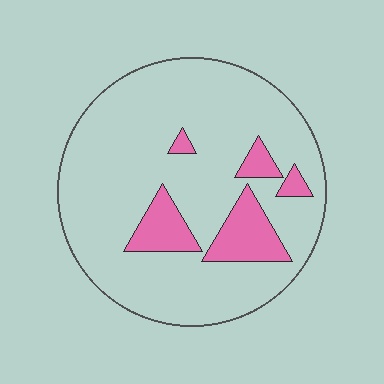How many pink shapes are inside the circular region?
5.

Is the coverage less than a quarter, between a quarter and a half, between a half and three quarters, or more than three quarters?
Less than a quarter.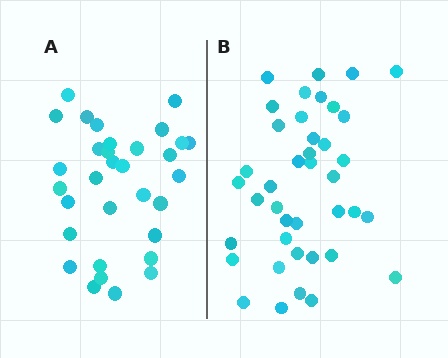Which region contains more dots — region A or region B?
Region B (the right region) has more dots.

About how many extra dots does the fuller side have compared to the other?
Region B has roughly 8 or so more dots than region A.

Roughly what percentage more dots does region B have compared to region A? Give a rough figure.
About 25% more.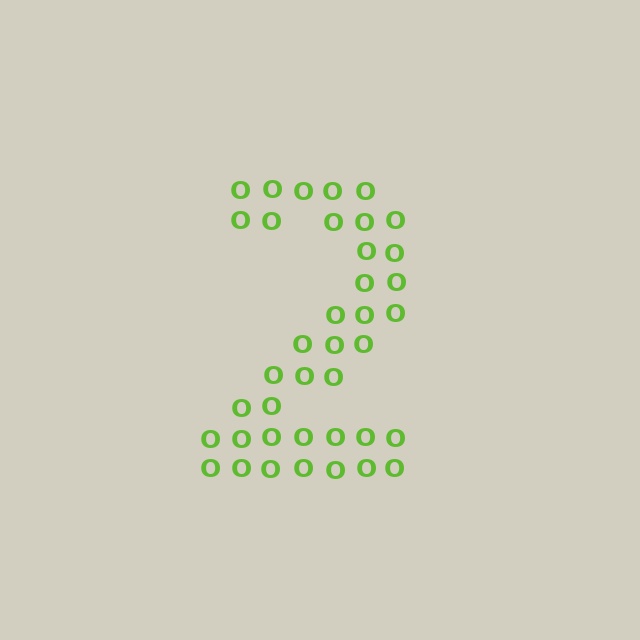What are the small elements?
The small elements are letter O's.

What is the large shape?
The large shape is the digit 2.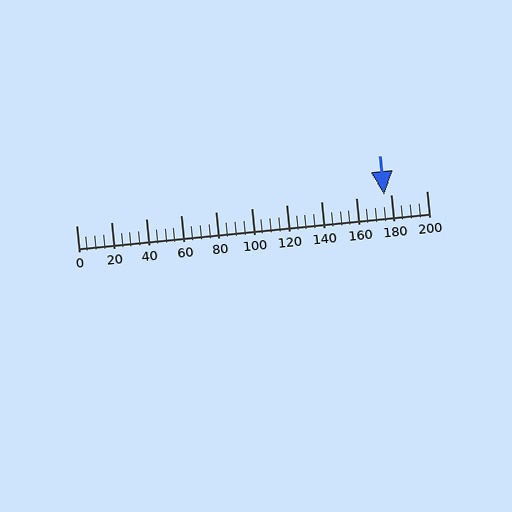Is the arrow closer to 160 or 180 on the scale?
The arrow is closer to 180.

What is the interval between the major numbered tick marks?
The major tick marks are spaced 20 units apart.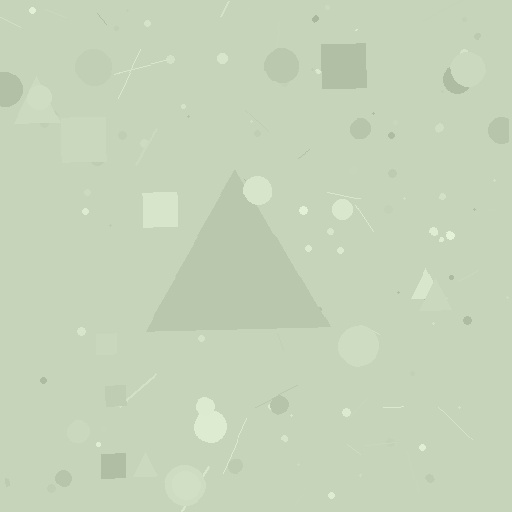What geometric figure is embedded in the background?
A triangle is embedded in the background.